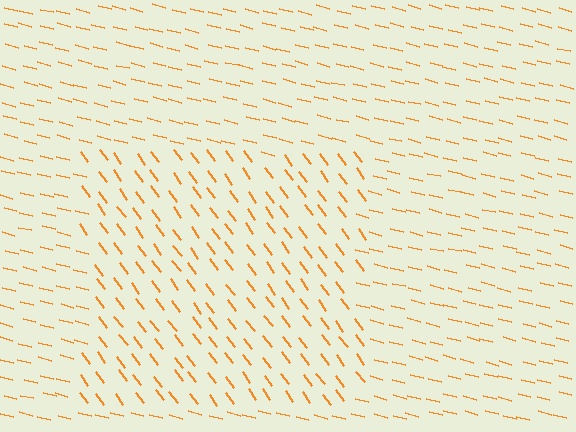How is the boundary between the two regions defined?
The boundary is defined purely by a change in line orientation (approximately 39 degrees difference). All lines are the same color and thickness.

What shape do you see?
I see a rectangle.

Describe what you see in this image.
The image is filled with small orange line segments. A rectangle region in the image has lines oriented differently from the surrounding lines, creating a visible texture boundary.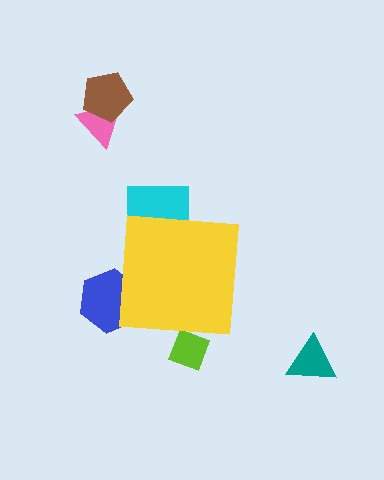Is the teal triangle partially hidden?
No, the teal triangle is fully visible.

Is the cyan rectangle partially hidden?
Yes, the cyan rectangle is partially hidden behind the yellow square.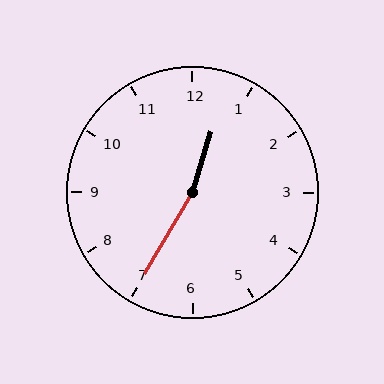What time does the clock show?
12:35.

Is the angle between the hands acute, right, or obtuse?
It is obtuse.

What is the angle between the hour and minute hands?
Approximately 168 degrees.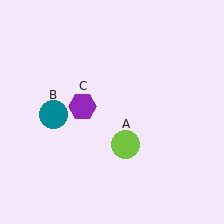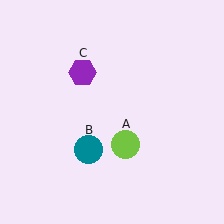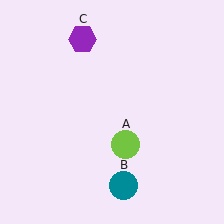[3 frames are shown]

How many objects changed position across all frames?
2 objects changed position: teal circle (object B), purple hexagon (object C).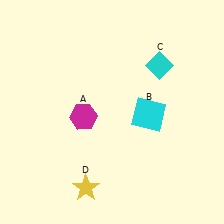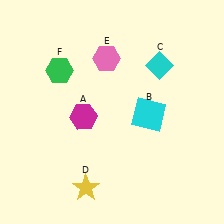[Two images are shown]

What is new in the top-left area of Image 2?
A green hexagon (F) was added in the top-left area of Image 2.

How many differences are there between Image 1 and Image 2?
There are 2 differences between the two images.